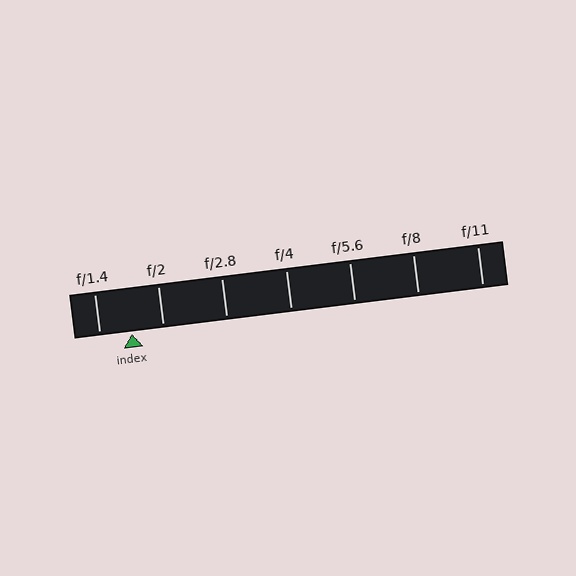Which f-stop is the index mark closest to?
The index mark is closest to f/2.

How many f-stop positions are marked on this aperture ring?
There are 7 f-stop positions marked.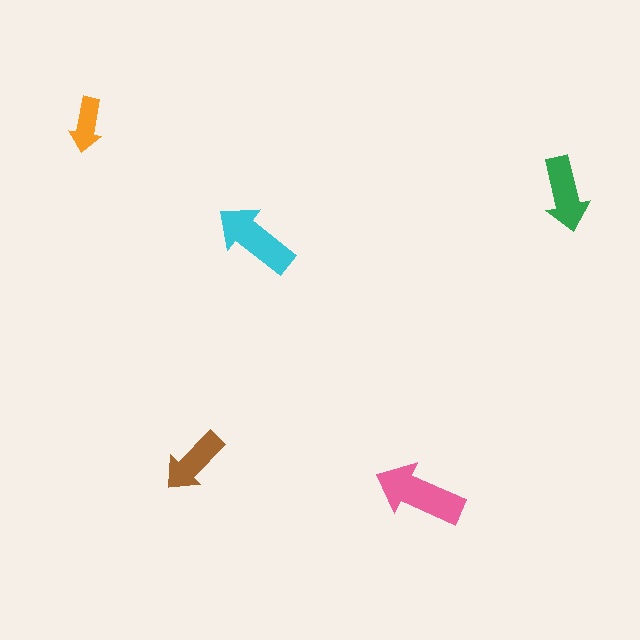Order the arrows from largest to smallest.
the pink one, the cyan one, the green one, the brown one, the orange one.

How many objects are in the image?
There are 5 objects in the image.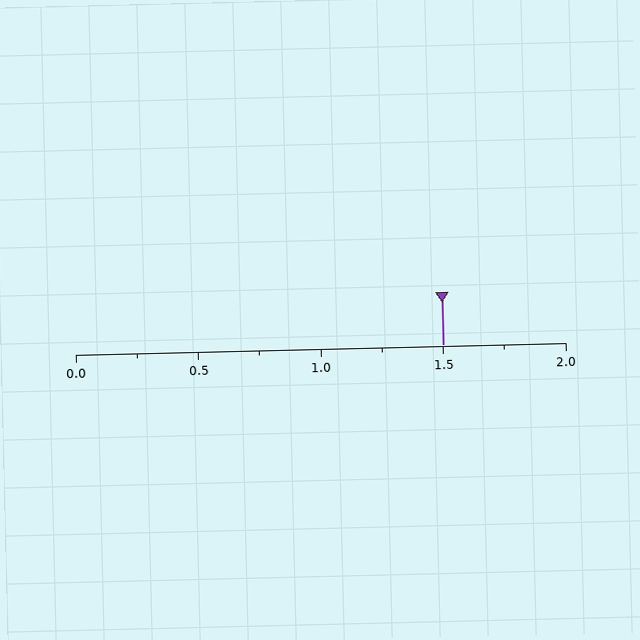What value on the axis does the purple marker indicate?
The marker indicates approximately 1.5.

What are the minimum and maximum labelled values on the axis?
The axis runs from 0.0 to 2.0.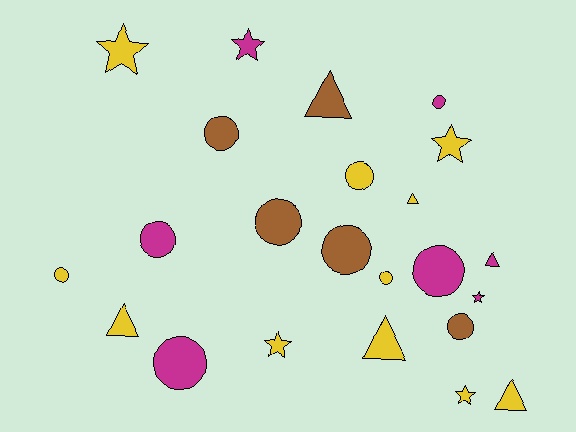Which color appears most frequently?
Yellow, with 11 objects.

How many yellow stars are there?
There are 4 yellow stars.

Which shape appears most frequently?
Circle, with 11 objects.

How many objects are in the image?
There are 23 objects.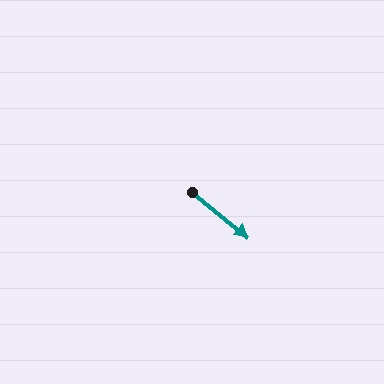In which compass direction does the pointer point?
Southeast.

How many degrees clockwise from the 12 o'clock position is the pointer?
Approximately 129 degrees.